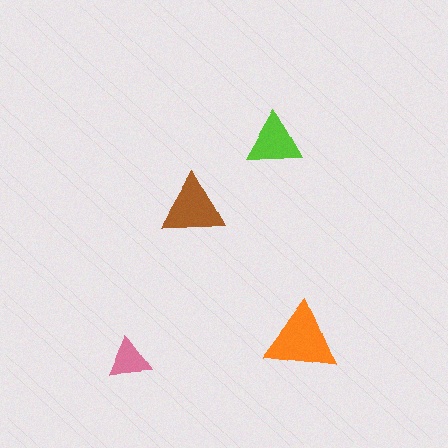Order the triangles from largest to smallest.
the orange one, the brown one, the lime one, the pink one.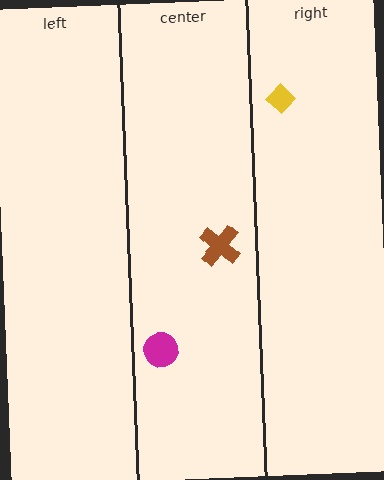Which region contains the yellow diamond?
The right region.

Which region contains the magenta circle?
The center region.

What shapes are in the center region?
The brown cross, the magenta circle.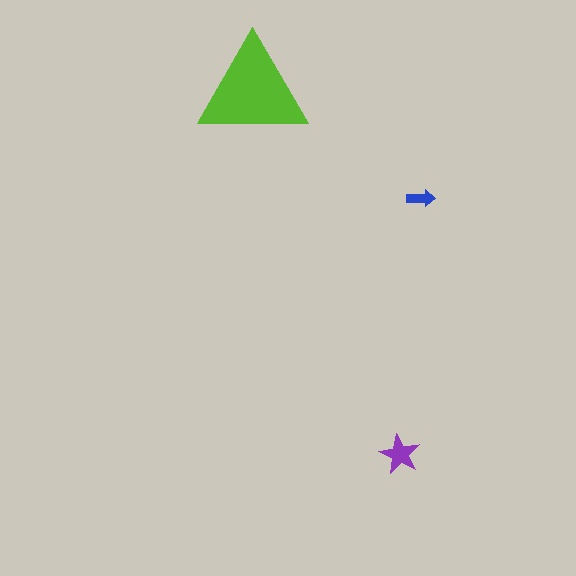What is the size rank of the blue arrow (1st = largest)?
3rd.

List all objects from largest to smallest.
The lime triangle, the purple star, the blue arrow.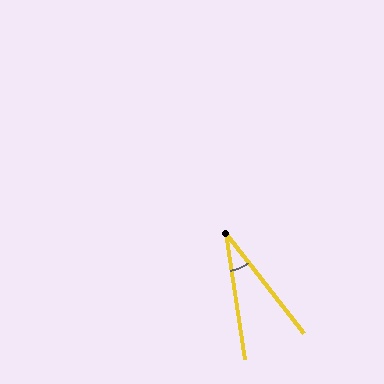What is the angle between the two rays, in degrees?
Approximately 29 degrees.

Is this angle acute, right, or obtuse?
It is acute.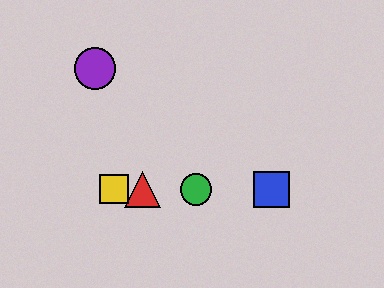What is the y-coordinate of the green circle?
The green circle is at y≈189.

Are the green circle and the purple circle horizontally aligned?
No, the green circle is at y≈189 and the purple circle is at y≈68.